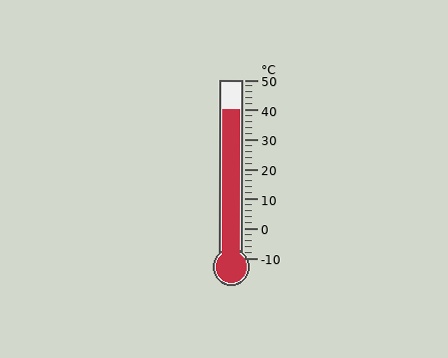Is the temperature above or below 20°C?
The temperature is above 20°C.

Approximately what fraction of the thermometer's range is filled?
The thermometer is filled to approximately 85% of its range.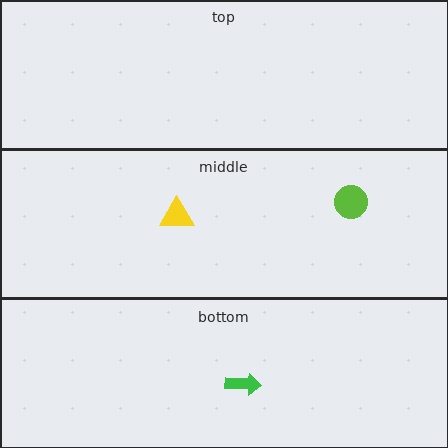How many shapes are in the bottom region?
1.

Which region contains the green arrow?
The bottom region.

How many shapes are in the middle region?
2.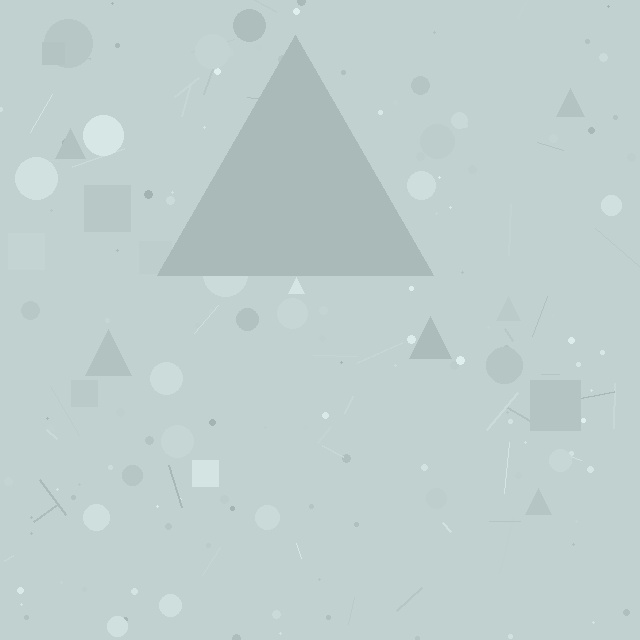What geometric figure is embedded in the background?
A triangle is embedded in the background.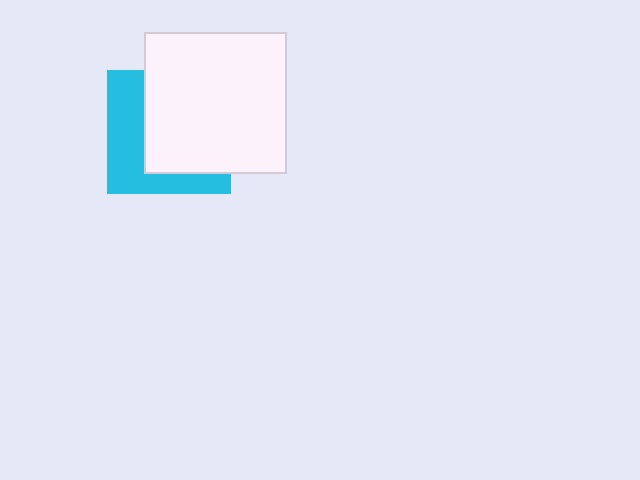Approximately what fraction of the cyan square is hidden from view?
Roughly 60% of the cyan square is hidden behind the white square.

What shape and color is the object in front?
The object in front is a white square.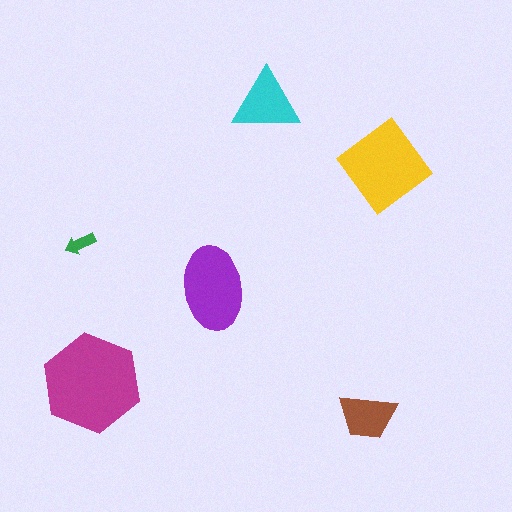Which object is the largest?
The magenta hexagon.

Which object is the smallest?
The green arrow.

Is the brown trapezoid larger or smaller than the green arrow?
Larger.